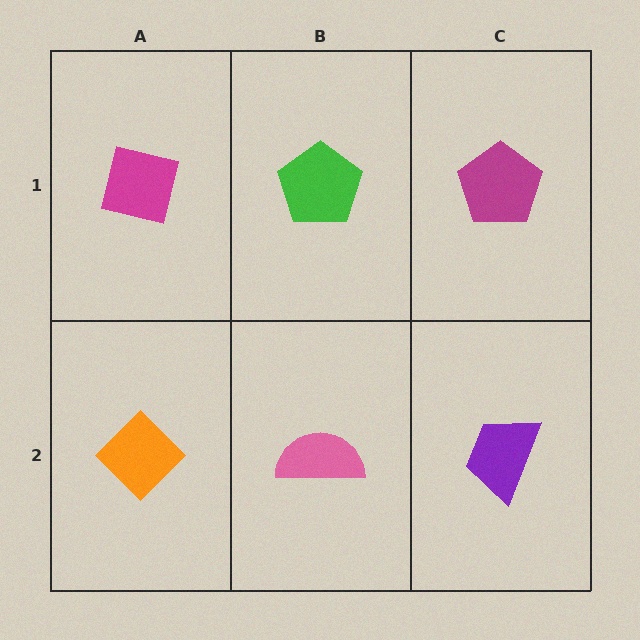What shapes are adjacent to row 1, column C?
A purple trapezoid (row 2, column C), a green pentagon (row 1, column B).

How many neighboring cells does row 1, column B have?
3.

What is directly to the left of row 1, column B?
A magenta square.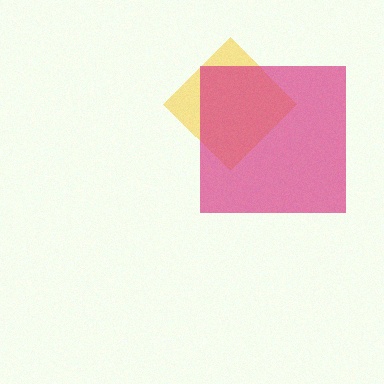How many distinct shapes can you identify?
There are 2 distinct shapes: a yellow diamond, a magenta square.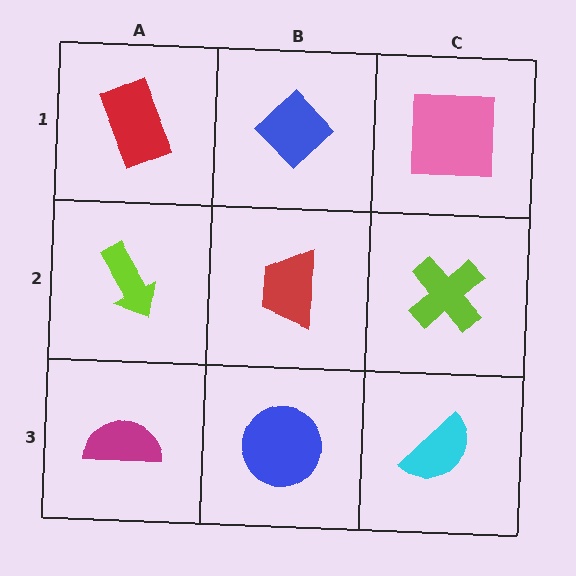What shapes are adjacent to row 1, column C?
A lime cross (row 2, column C), a blue diamond (row 1, column B).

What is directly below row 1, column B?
A red trapezoid.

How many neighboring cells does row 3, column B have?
3.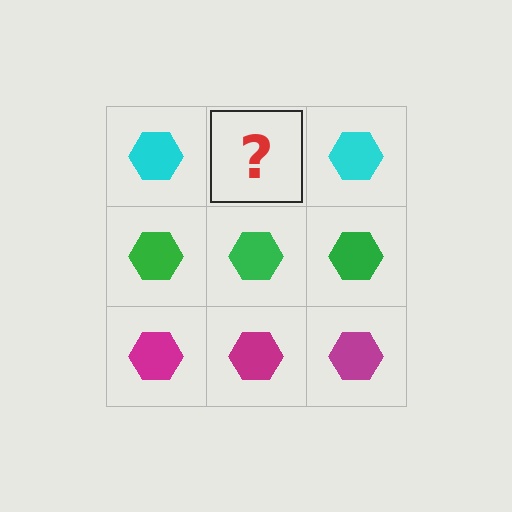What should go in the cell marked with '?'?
The missing cell should contain a cyan hexagon.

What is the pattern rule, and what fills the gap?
The rule is that each row has a consistent color. The gap should be filled with a cyan hexagon.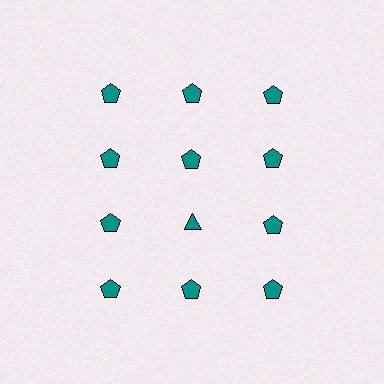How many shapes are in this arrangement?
There are 12 shapes arranged in a grid pattern.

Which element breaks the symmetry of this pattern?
The teal triangle in the third row, second from left column breaks the symmetry. All other shapes are teal pentagons.